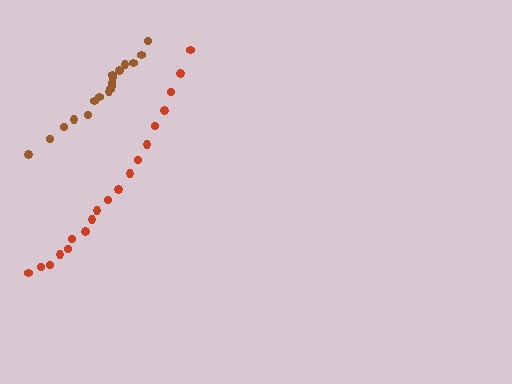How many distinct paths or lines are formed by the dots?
There are 2 distinct paths.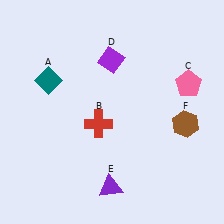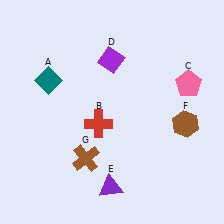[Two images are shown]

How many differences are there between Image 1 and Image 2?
There is 1 difference between the two images.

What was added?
A brown cross (G) was added in Image 2.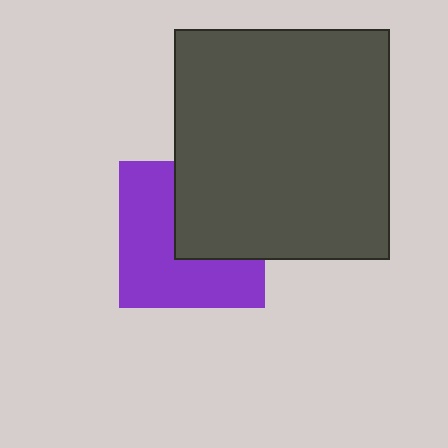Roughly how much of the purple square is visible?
About half of it is visible (roughly 58%).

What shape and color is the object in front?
The object in front is a dark gray rectangle.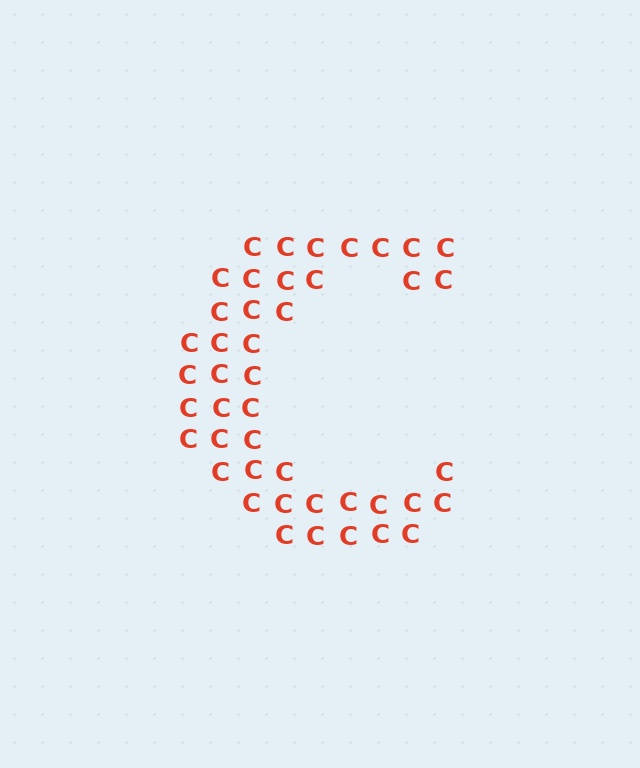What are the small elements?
The small elements are letter C's.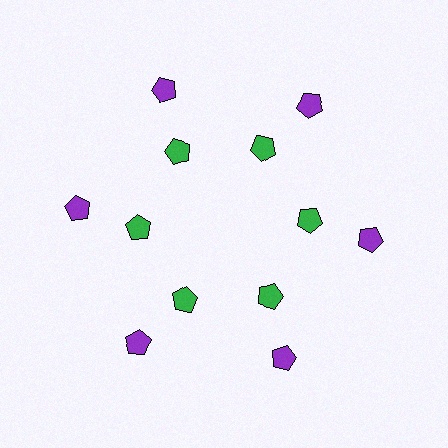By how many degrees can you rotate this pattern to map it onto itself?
The pattern maps onto itself every 60 degrees of rotation.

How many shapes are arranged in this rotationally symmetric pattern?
There are 12 shapes, arranged in 6 groups of 2.